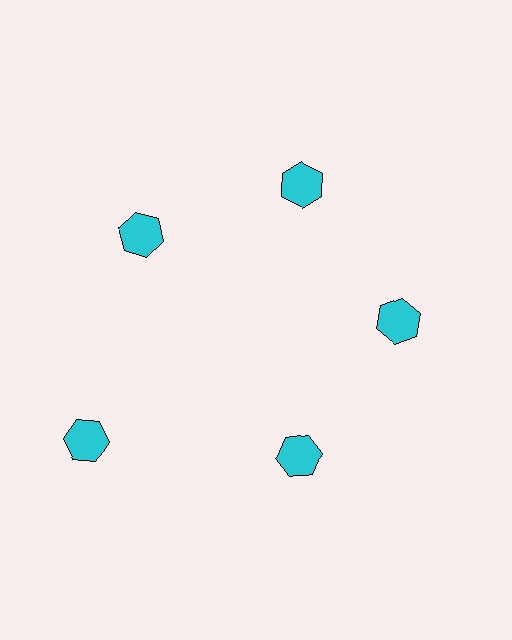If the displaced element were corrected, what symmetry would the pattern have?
It would have 5-fold rotational symmetry — the pattern would map onto itself every 72 degrees.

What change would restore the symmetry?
The symmetry would be restored by moving it inward, back onto the ring so that all 5 hexagons sit at equal angles and equal distance from the center.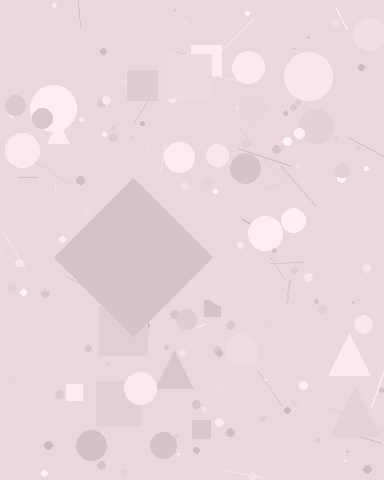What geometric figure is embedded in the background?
A diamond is embedded in the background.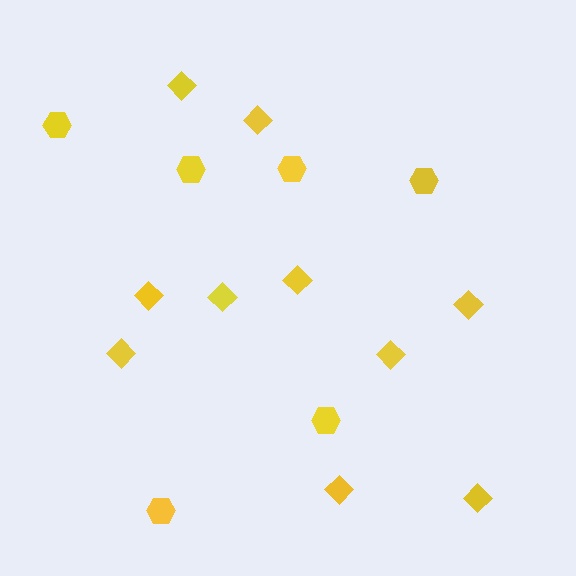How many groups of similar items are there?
There are 2 groups: one group of diamonds (10) and one group of hexagons (6).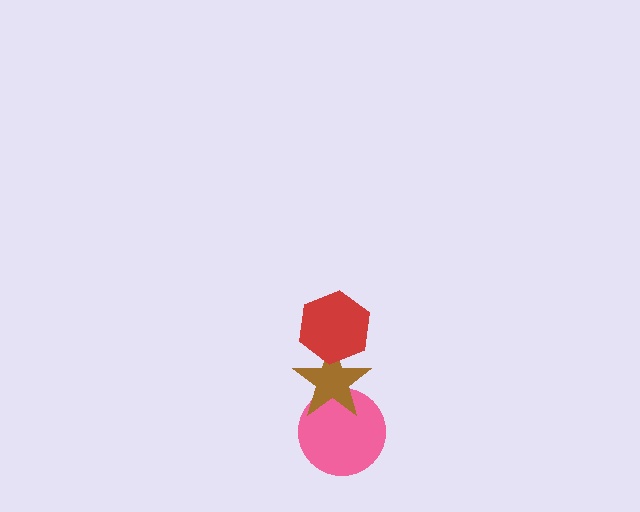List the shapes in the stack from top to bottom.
From top to bottom: the red hexagon, the brown star, the pink circle.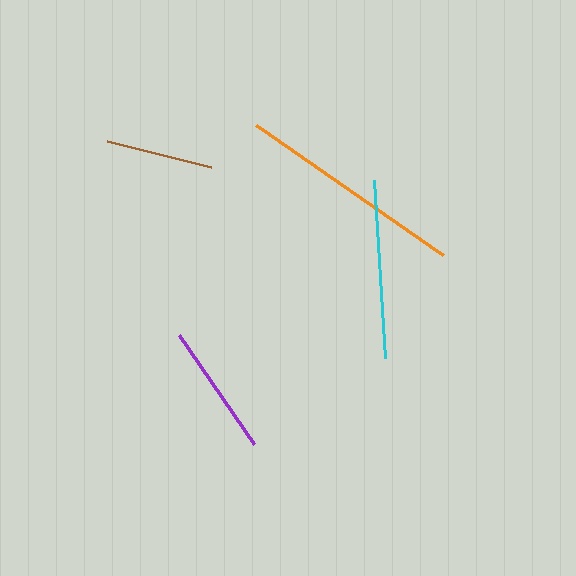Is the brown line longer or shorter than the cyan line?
The cyan line is longer than the brown line.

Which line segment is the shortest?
The brown line is the shortest at approximately 106 pixels.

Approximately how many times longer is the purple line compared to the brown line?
The purple line is approximately 1.2 times the length of the brown line.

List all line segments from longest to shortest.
From longest to shortest: orange, cyan, purple, brown.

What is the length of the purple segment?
The purple segment is approximately 132 pixels long.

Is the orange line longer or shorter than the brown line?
The orange line is longer than the brown line.